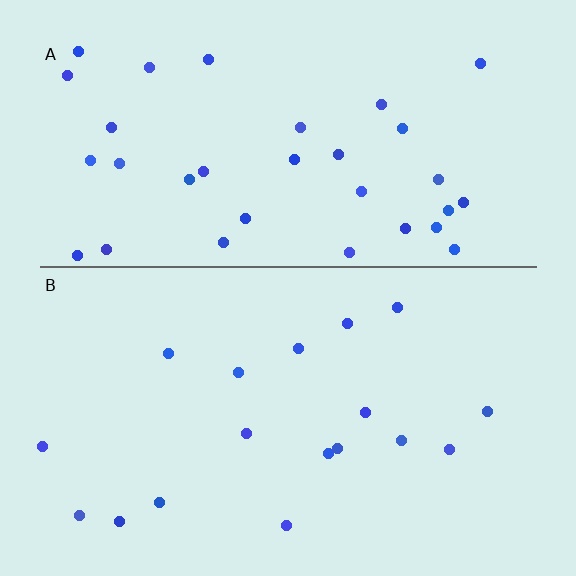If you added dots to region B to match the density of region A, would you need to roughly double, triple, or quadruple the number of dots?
Approximately double.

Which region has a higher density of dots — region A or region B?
A (the top).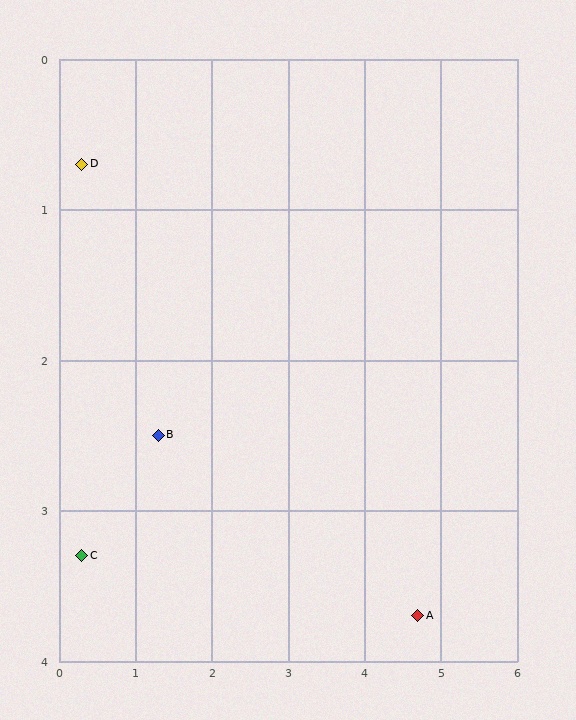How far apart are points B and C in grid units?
Points B and C are about 1.3 grid units apart.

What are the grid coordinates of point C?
Point C is at approximately (0.3, 3.3).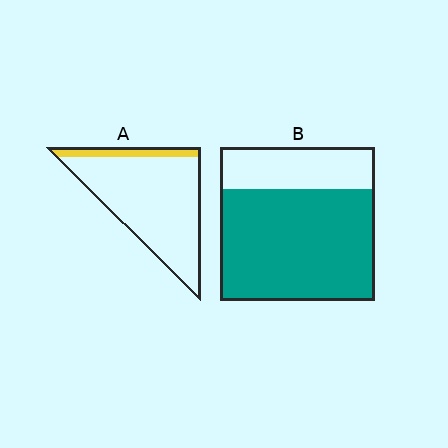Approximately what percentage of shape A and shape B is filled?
A is approximately 15% and B is approximately 75%.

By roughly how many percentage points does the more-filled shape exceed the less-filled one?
By roughly 60 percentage points (B over A).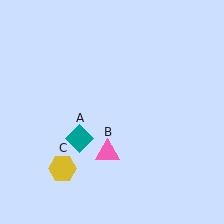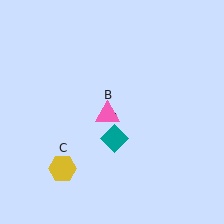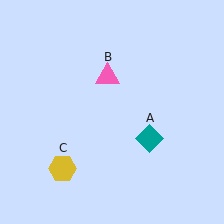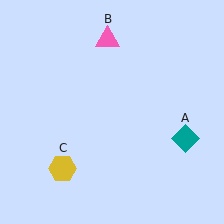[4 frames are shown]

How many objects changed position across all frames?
2 objects changed position: teal diamond (object A), pink triangle (object B).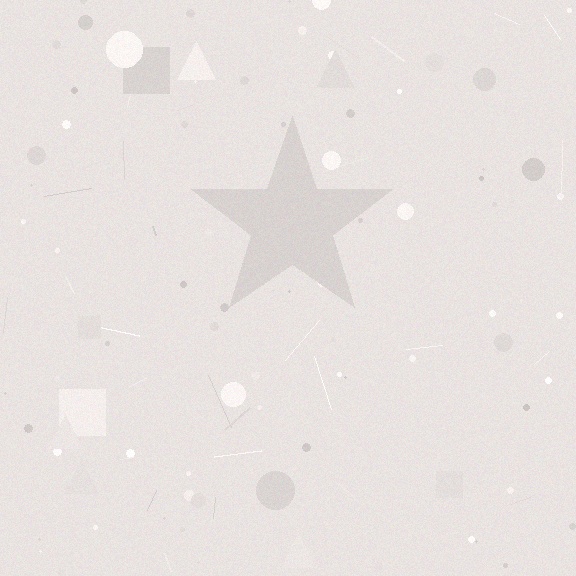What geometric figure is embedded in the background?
A star is embedded in the background.